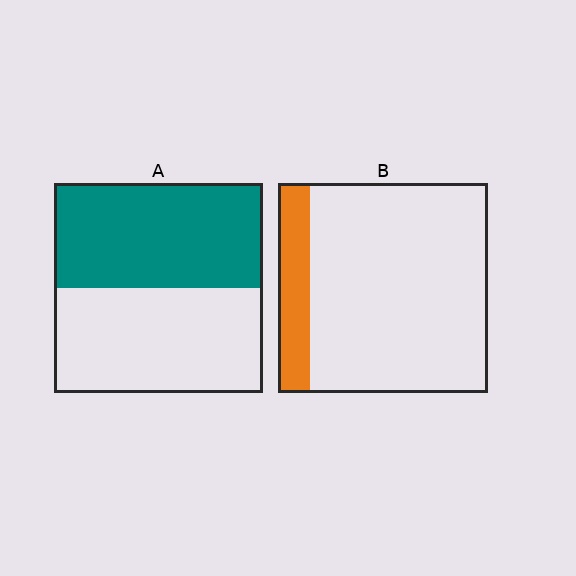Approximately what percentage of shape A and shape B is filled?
A is approximately 50% and B is approximately 15%.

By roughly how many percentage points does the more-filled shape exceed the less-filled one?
By roughly 35 percentage points (A over B).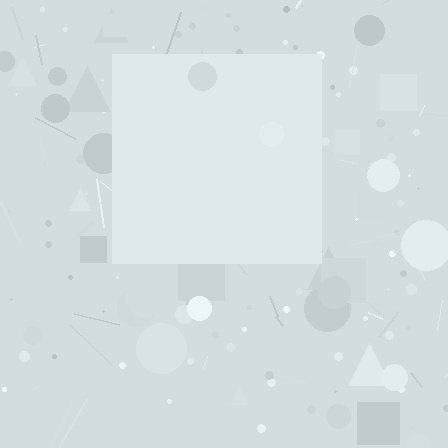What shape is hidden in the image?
A square is hidden in the image.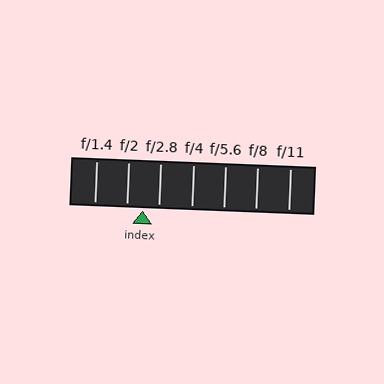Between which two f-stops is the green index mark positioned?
The index mark is between f/2 and f/2.8.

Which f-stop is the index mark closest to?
The index mark is closest to f/2.8.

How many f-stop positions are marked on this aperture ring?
There are 7 f-stop positions marked.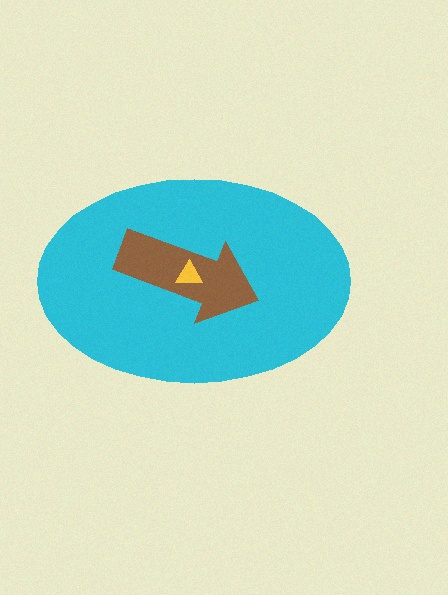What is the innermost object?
The yellow triangle.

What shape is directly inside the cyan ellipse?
The brown arrow.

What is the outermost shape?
The cyan ellipse.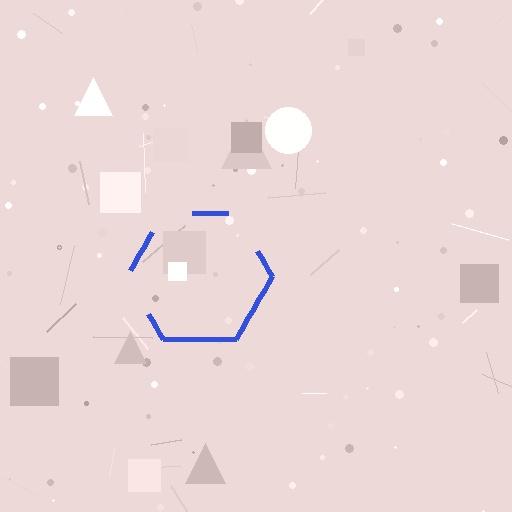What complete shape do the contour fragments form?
The contour fragments form a hexagon.